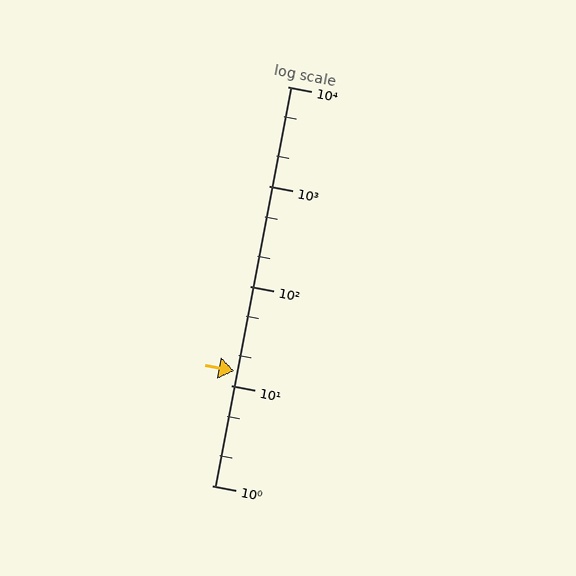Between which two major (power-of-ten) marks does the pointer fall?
The pointer is between 10 and 100.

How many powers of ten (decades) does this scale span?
The scale spans 4 decades, from 1 to 10000.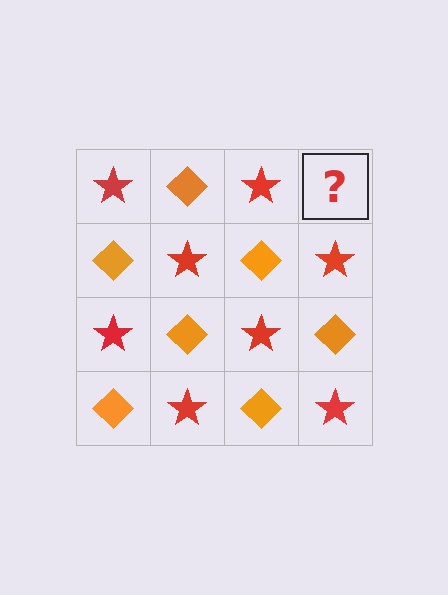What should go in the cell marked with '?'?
The missing cell should contain an orange diamond.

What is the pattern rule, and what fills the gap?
The rule is that it alternates red star and orange diamond in a checkerboard pattern. The gap should be filled with an orange diamond.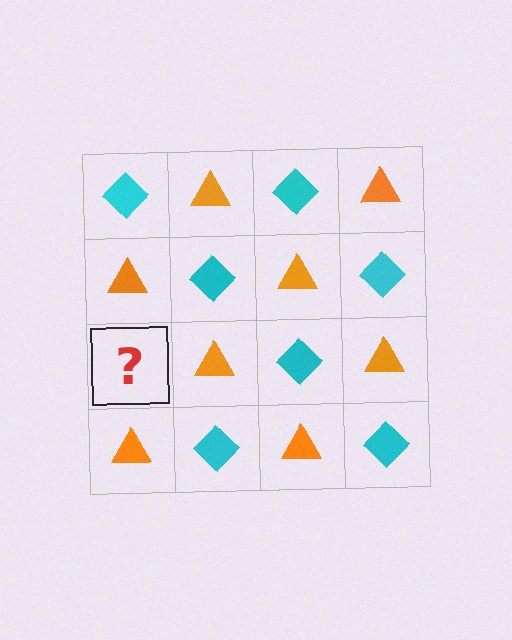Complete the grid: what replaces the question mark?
The question mark should be replaced with a cyan diamond.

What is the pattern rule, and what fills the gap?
The rule is that it alternates cyan diamond and orange triangle in a checkerboard pattern. The gap should be filled with a cyan diamond.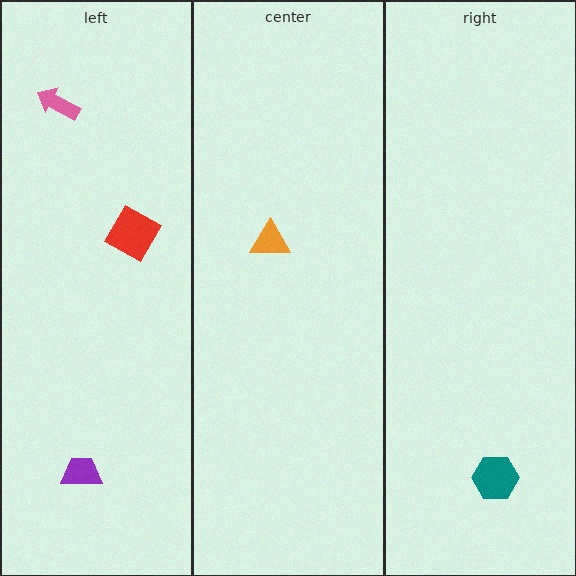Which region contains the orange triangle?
The center region.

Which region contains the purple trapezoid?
The left region.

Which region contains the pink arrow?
The left region.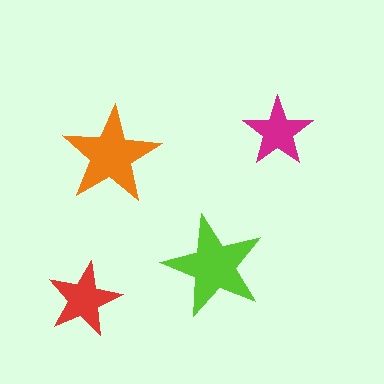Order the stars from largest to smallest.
the lime one, the orange one, the red one, the magenta one.